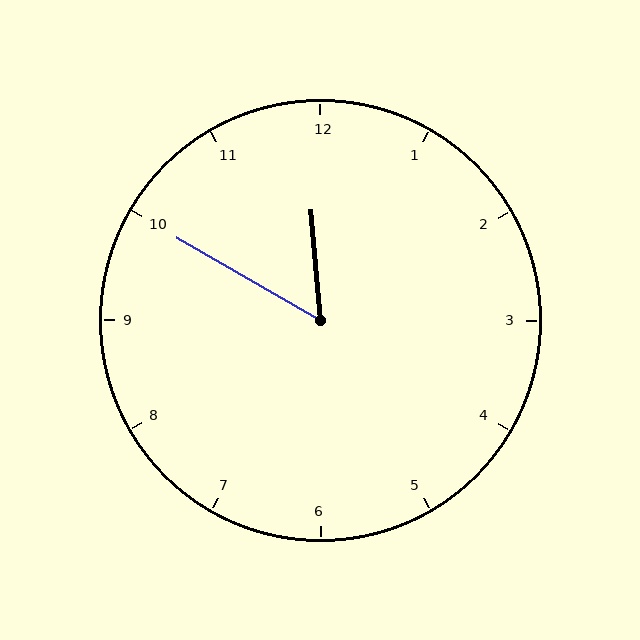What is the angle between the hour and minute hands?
Approximately 55 degrees.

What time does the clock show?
11:50.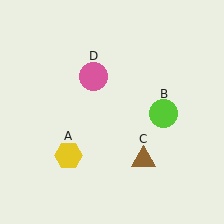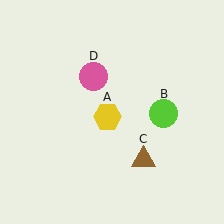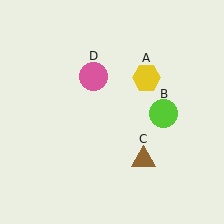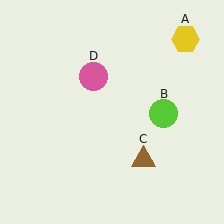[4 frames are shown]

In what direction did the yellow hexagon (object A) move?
The yellow hexagon (object A) moved up and to the right.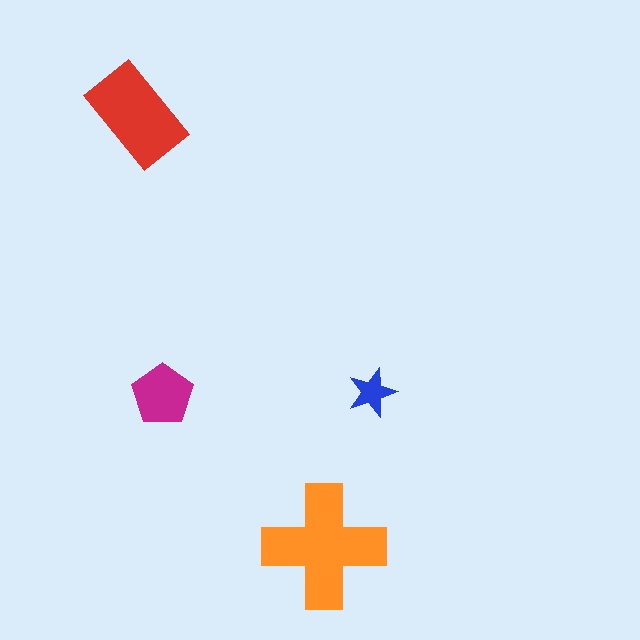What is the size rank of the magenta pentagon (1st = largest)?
3rd.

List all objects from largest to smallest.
The orange cross, the red rectangle, the magenta pentagon, the blue star.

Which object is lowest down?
The orange cross is bottommost.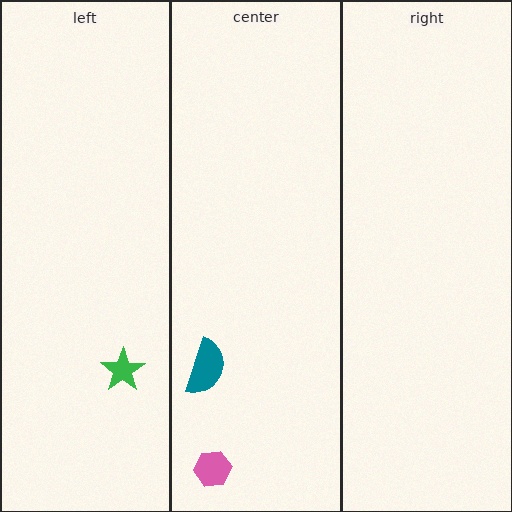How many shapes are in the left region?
1.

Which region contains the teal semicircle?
The center region.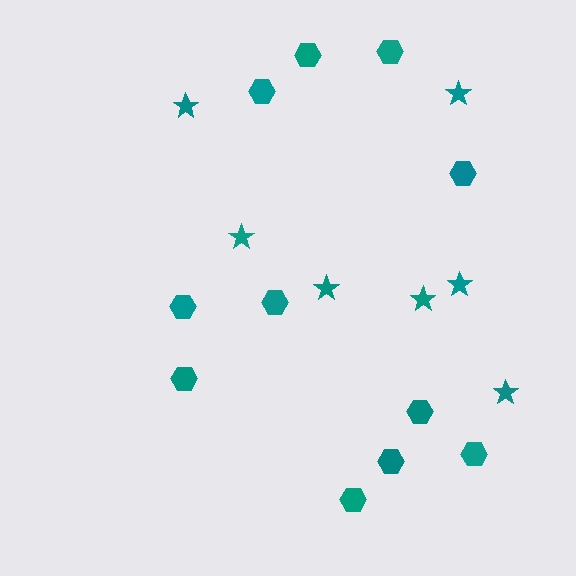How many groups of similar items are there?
There are 2 groups: one group of stars (7) and one group of hexagons (11).